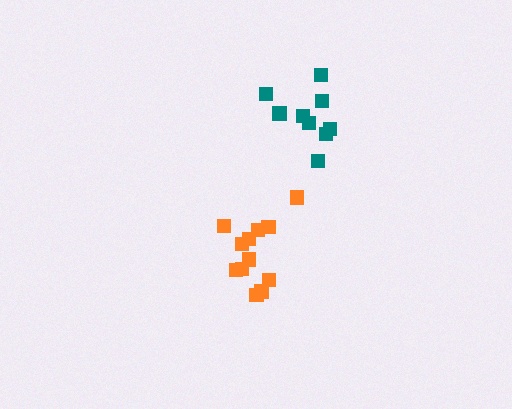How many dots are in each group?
Group 1: 12 dots, Group 2: 9 dots (21 total).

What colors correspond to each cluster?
The clusters are colored: orange, teal.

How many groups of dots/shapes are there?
There are 2 groups.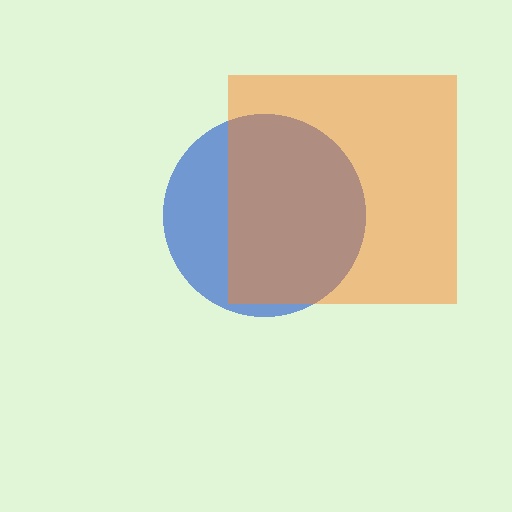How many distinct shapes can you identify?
There are 2 distinct shapes: a blue circle, an orange square.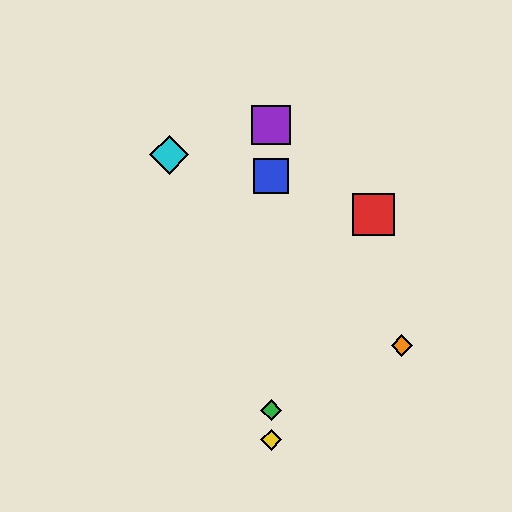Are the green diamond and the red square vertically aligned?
No, the green diamond is at x≈271 and the red square is at x≈373.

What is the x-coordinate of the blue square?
The blue square is at x≈271.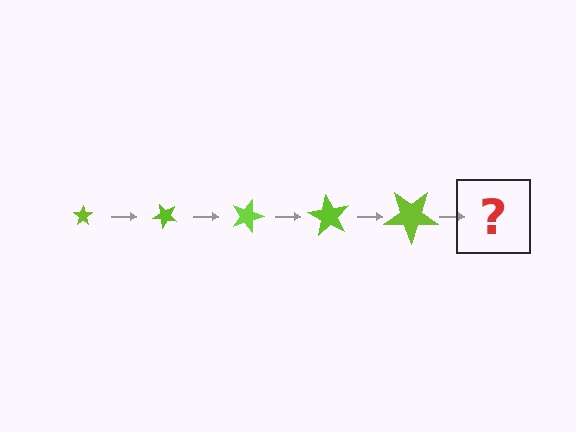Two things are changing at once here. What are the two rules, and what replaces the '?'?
The two rules are that the star grows larger each step and it rotates 45 degrees each step. The '?' should be a star, larger than the previous one and rotated 225 degrees from the start.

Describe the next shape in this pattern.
It should be a star, larger than the previous one and rotated 225 degrees from the start.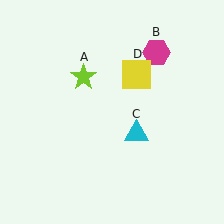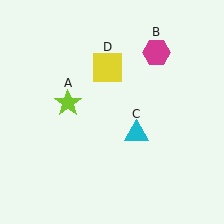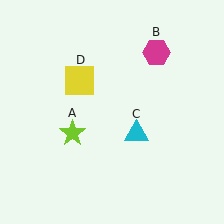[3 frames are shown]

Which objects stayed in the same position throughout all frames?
Magenta hexagon (object B) and cyan triangle (object C) remained stationary.